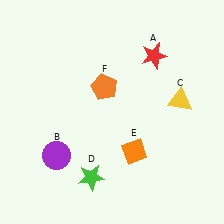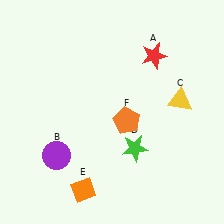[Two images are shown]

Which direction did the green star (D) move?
The green star (D) moved right.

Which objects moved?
The objects that moved are: the green star (D), the orange diamond (E), the orange pentagon (F).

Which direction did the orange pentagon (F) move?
The orange pentagon (F) moved down.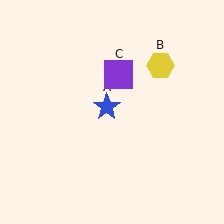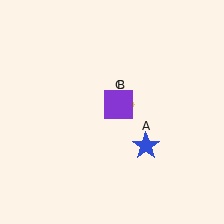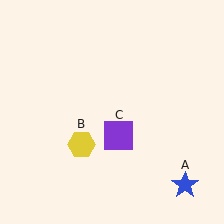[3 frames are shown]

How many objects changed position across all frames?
3 objects changed position: blue star (object A), yellow hexagon (object B), purple square (object C).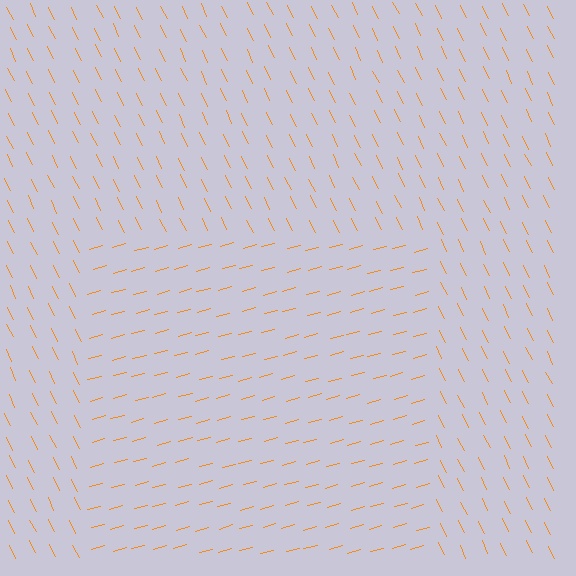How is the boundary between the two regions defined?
The boundary is defined purely by a change in line orientation (approximately 79 degrees difference). All lines are the same color and thickness.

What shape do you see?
I see a rectangle.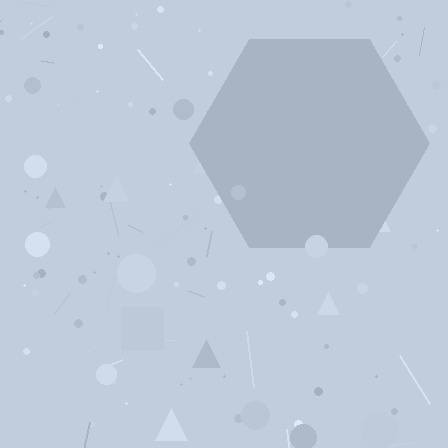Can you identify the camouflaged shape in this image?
The camouflaged shape is a hexagon.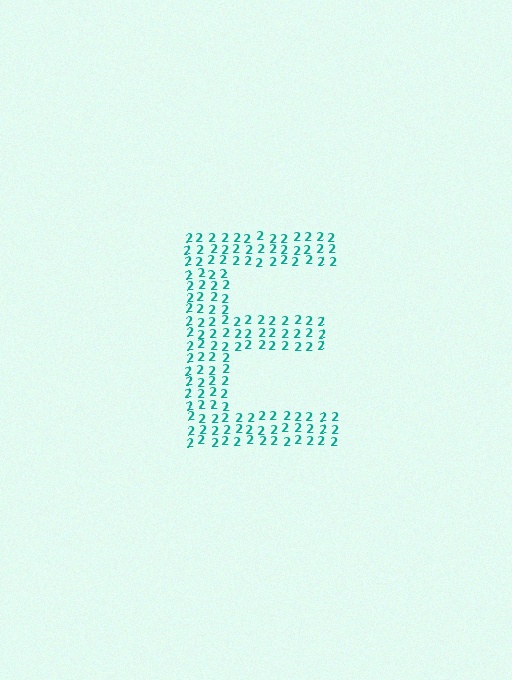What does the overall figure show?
The overall figure shows the letter E.